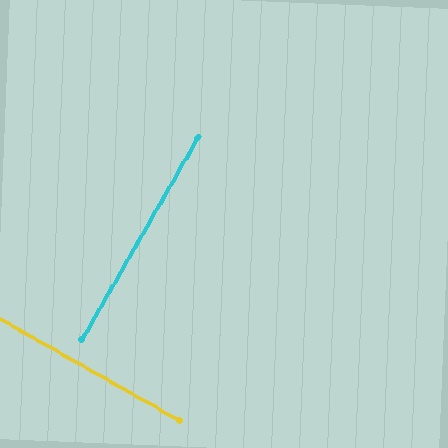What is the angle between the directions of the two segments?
Approximately 90 degrees.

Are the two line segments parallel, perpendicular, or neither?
Perpendicular — they meet at approximately 90°.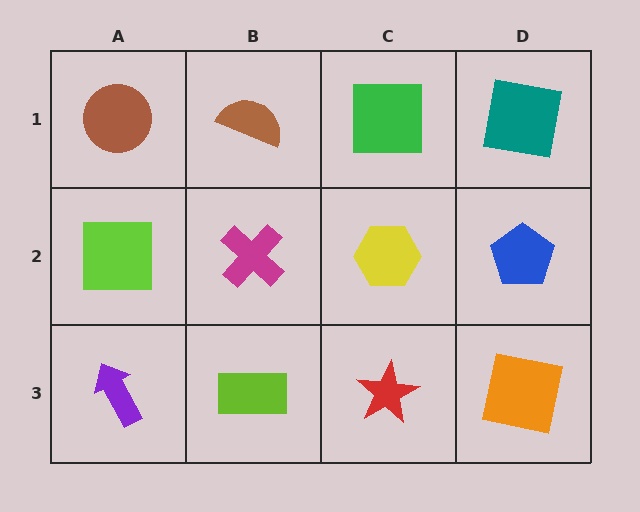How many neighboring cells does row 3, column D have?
2.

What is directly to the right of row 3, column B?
A red star.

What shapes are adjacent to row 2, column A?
A brown circle (row 1, column A), a purple arrow (row 3, column A), a magenta cross (row 2, column B).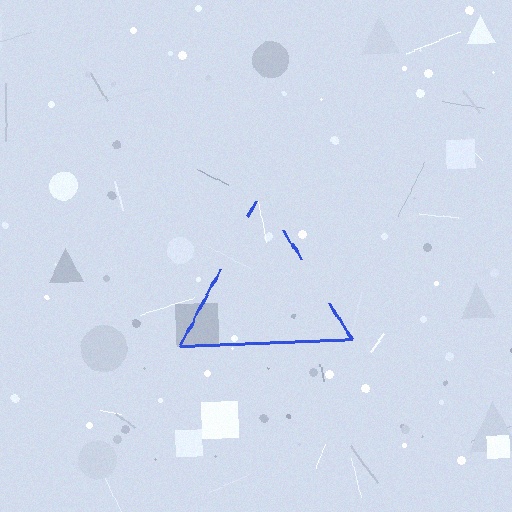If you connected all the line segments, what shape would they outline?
They would outline a triangle.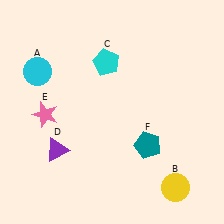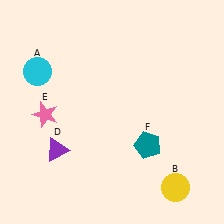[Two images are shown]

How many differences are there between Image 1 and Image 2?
There is 1 difference between the two images.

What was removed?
The cyan pentagon (C) was removed in Image 2.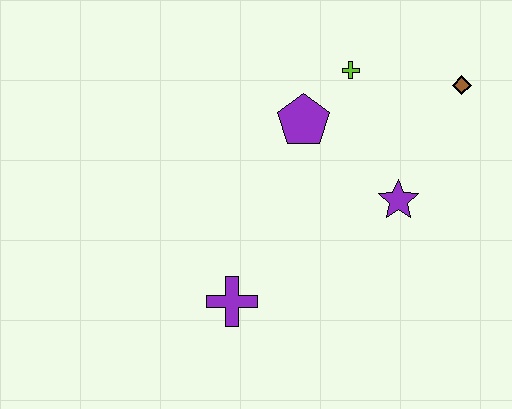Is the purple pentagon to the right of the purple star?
No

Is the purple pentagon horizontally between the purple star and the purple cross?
Yes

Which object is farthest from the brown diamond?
The purple cross is farthest from the brown diamond.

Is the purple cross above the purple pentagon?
No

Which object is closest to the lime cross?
The purple pentagon is closest to the lime cross.